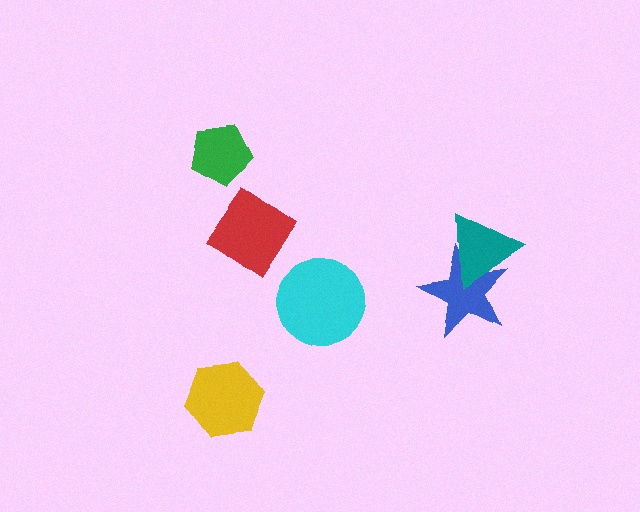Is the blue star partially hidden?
Yes, it is partially covered by another shape.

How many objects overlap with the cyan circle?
0 objects overlap with the cyan circle.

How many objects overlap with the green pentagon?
0 objects overlap with the green pentagon.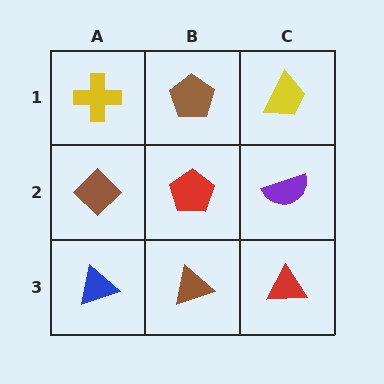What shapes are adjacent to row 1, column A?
A brown diamond (row 2, column A), a brown pentagon (row 1, column B).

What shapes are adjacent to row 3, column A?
A brown diamond (row 2, column A), a brown triangle (row 3, column B).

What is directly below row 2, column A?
A blue triangle.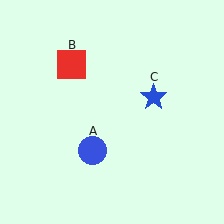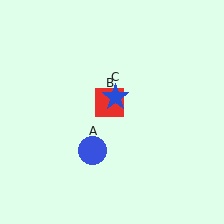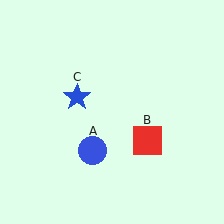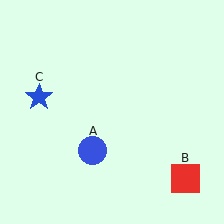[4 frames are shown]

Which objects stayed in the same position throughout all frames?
Blue circle (object A) remained stationary.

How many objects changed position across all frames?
2 objects changed position: red square (object B), blue star (object C).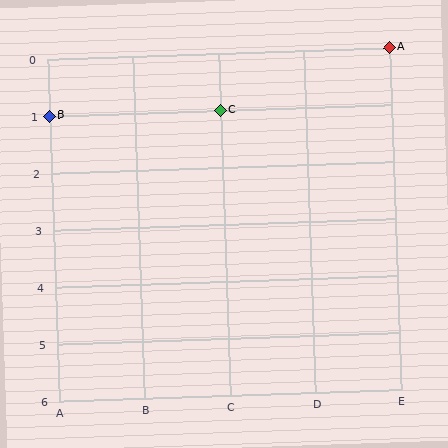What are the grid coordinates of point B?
Point B is at grid coordinates (A, 1).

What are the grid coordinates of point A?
Point A is at grid coordinates (E, 0).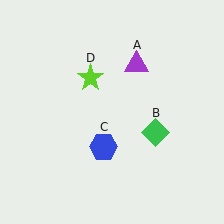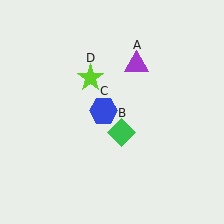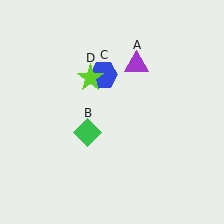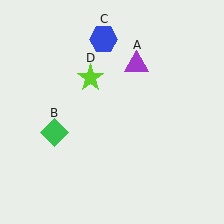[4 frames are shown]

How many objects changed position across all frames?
2 objects changed position: green diamond (object B), blue hexagon (object C).